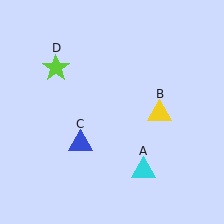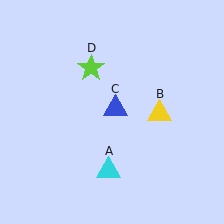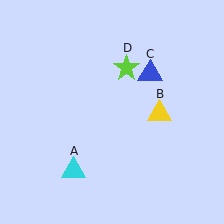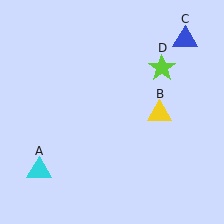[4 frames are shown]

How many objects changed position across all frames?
3 objects changed position: cyan triangle (object A), blue triangle (object C), lime star (object D).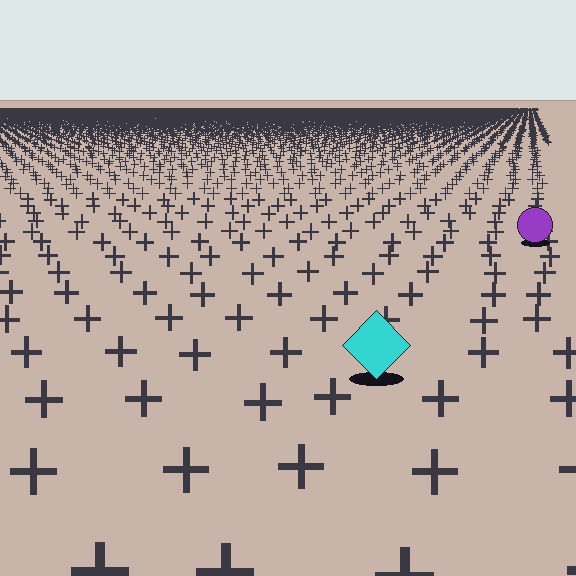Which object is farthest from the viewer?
The purple circle is farthest from the viewer. It appears smaller and the ground texture around it is denser.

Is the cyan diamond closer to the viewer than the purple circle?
Yes. The cyan diamond is closer — you can tell from the texture gradient: the ground texture is coarser near it.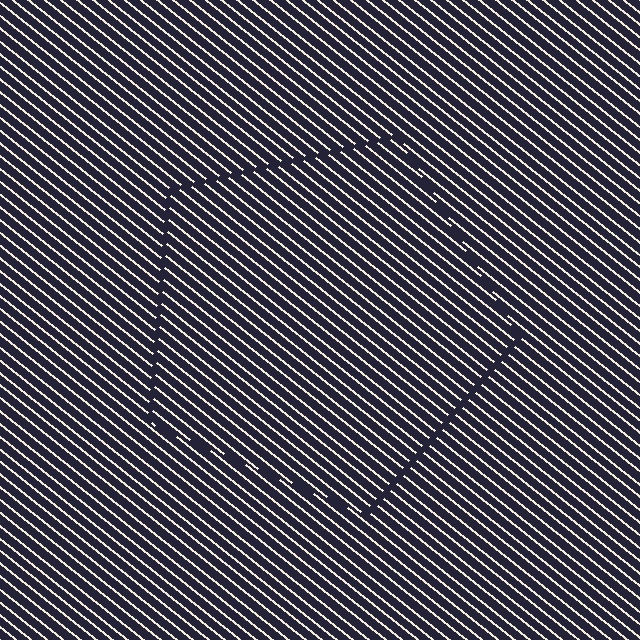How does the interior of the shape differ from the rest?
The interior of the shape contains the same grating, shifted by half a period — the contour is defined by the phase discontinuity where line-ends from the inner and outer gratings abut.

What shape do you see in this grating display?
An illusory pentagon. The interior of the shape contains the same grating, shifted by half a period — the contour is defined by the phase discontinuity where line-ends from the inner and outer gratings abut.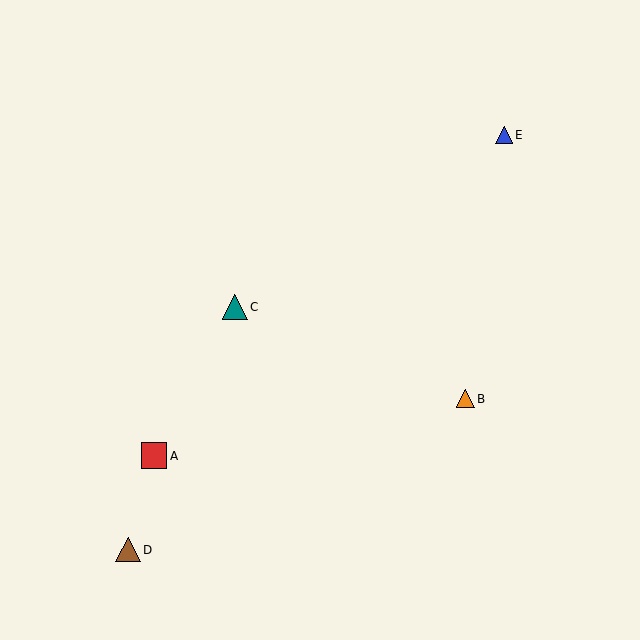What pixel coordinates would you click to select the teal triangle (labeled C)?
Click at (235, 307) to select the teal triangle C.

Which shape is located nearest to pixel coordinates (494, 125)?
The blue triangle (labeled E) at (504, 135) is nearest to that location.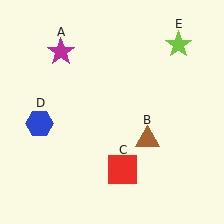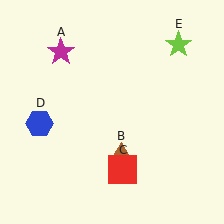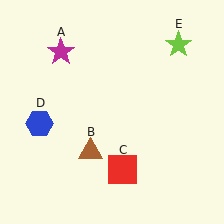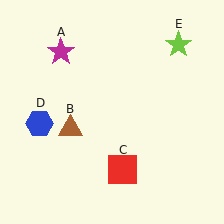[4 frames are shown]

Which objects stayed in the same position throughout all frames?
Magenta star (object A) and red square (object C) and blue hexagon (object D) and lime star (object E) remained stationary.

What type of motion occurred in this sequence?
The brown triangle (object B) rotated clockwise around the center of the scene.